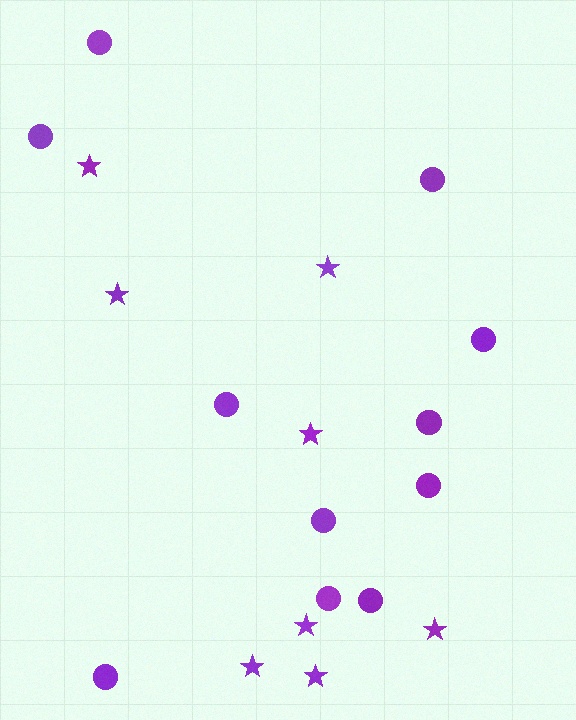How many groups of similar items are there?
There are 2 groups: one group of stars (8) and one group of circles (11).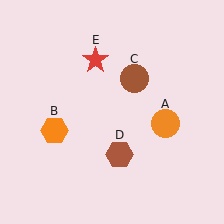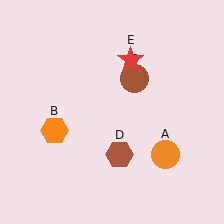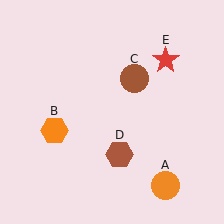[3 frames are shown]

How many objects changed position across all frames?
2 objects changed position: orange circle (object A), red star (object E).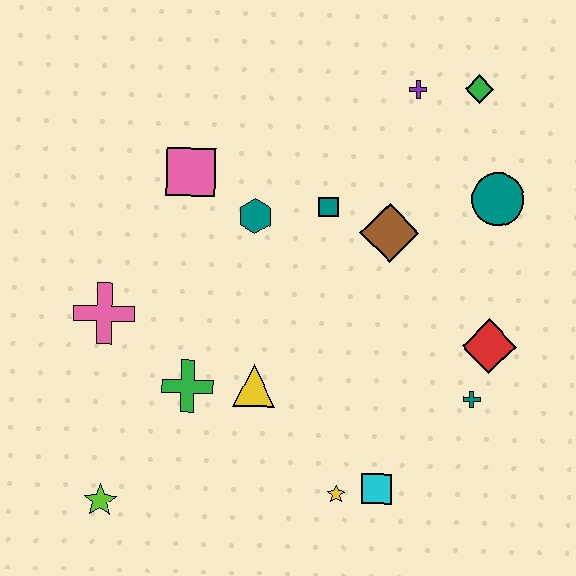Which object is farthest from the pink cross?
The green diamond is farthest from the pink cross.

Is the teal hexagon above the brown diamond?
Yes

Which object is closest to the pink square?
The teal hexagon is closest to the pink square.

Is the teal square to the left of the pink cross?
No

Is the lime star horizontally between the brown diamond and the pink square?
No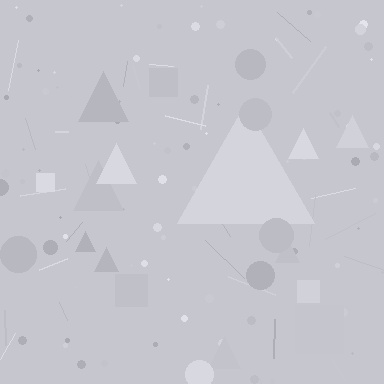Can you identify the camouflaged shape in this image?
The camouflaged shape is a triangle.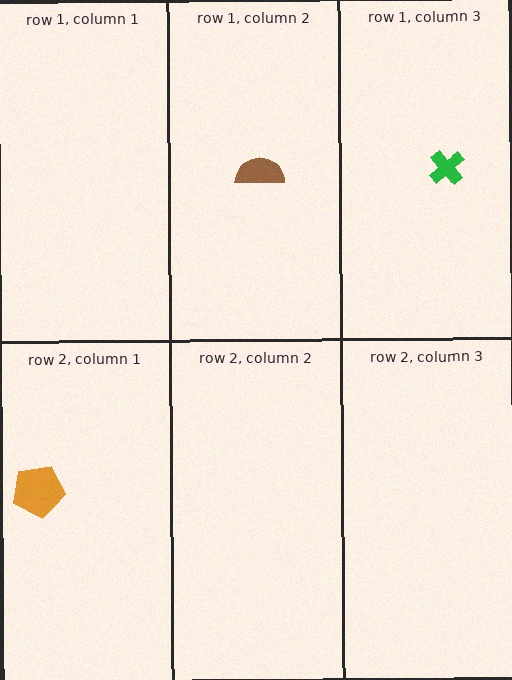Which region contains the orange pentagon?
The row 2, column 1 region.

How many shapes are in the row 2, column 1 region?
1.